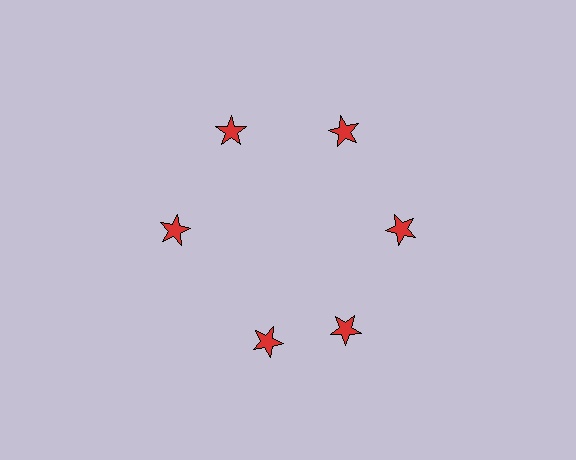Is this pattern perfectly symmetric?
No. The 6 red stars are arranged in a ring, but one element near the 7 o'clock position is rotated out of alignment along the ring, breaking the 6-fold rotational symmetry.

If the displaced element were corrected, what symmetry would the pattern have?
It would have 6-fold rotational symmetry — the pattern would map onto itself every 60 degrees.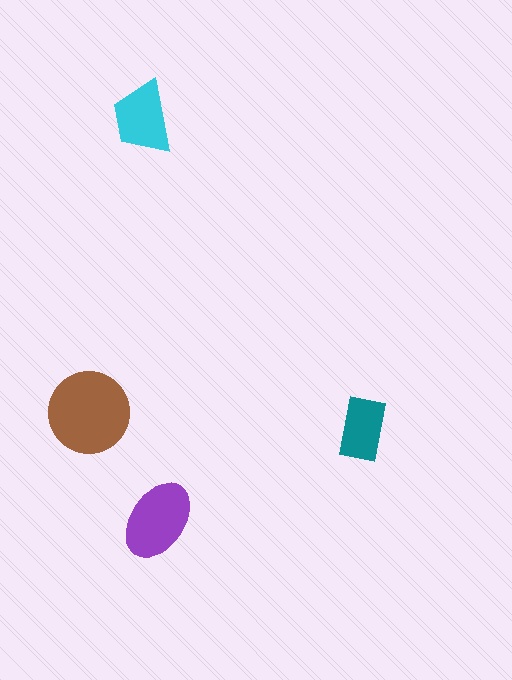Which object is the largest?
The brown circle.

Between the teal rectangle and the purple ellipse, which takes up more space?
The purple ellipse.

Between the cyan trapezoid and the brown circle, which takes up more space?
The brown circle.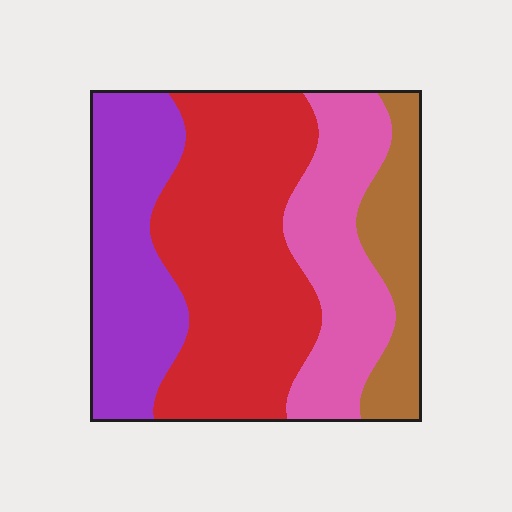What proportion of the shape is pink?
Pink takes up about one fifth (1/5) of the shape.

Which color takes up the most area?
Red, at roughly 40%.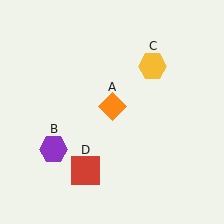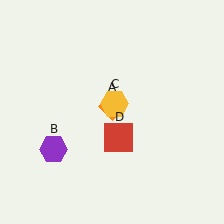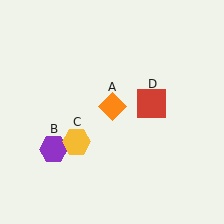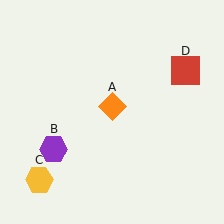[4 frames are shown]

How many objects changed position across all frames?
2 objects changed position: yellow hexagon (object C), red square (object D).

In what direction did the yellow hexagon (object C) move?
The yellow hexagon (object C) moved down and to the left.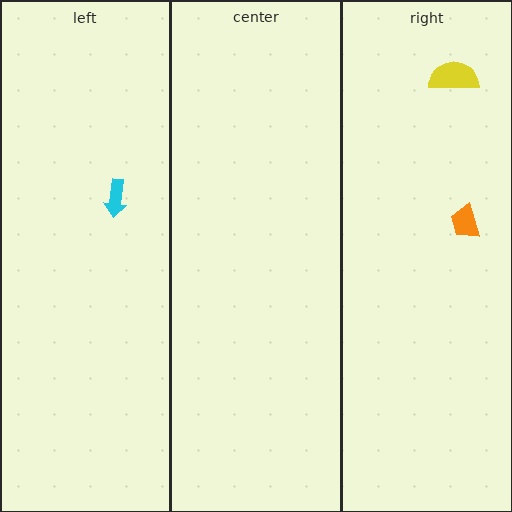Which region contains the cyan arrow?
The left region.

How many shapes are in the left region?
1.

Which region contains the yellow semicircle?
The right region.